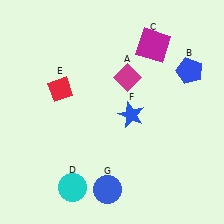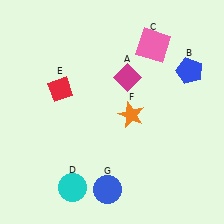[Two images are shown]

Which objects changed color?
C changed from magenta to pink. F changed from blue to orange.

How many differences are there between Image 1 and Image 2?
There are 2 differences between the two images.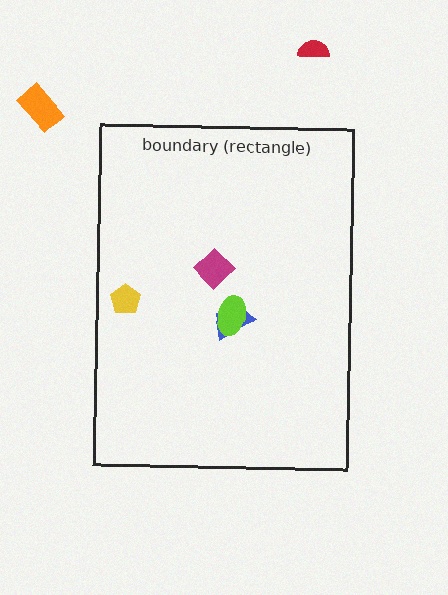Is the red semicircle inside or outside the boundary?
Outside.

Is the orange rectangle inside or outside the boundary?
Outside.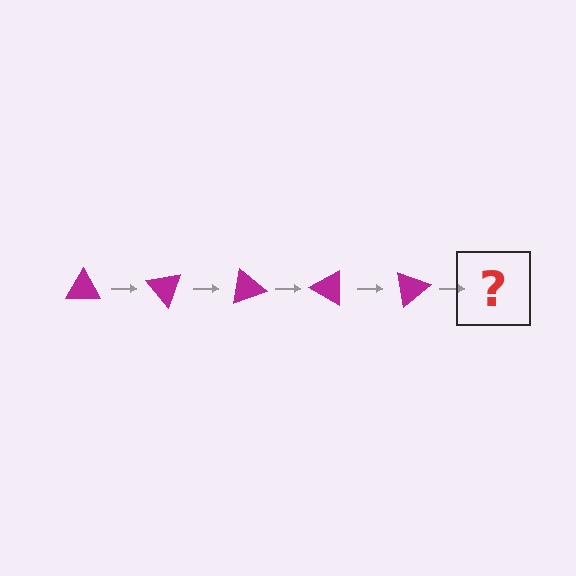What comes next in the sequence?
The next element should be a magenta triangle rotated 250 degrees.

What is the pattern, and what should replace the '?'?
The pattern is that the triangle rotates 50 degrees each step. The '?' should be a magenta triangle rotated 250 degrees.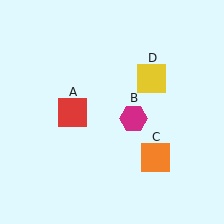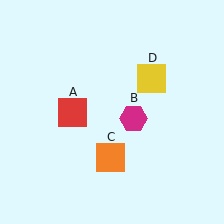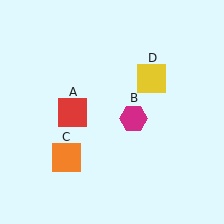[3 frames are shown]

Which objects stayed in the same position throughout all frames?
Red square (object A) and magenta hexagon (object B) and yellow square (object D) remained stationary.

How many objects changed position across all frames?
1 object changed position: orange square (object C).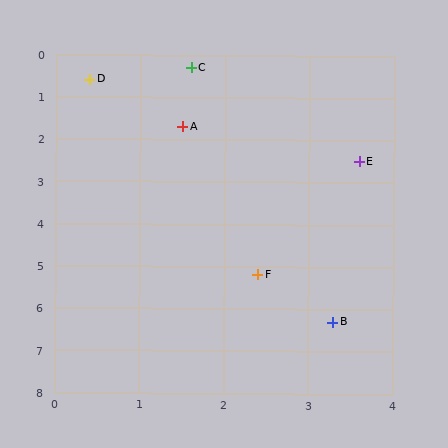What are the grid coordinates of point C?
Point C is at approximately (1.6, 0.3).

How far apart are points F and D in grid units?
Points F and D are about 5.0 grid units apart.